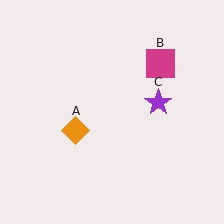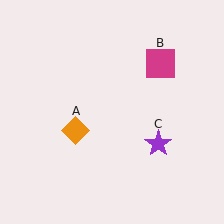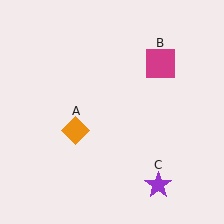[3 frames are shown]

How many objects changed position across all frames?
1 object changed position: purple star (object C).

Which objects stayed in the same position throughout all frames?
Orange diamond (object A) and magenta square (object B) remained stationary.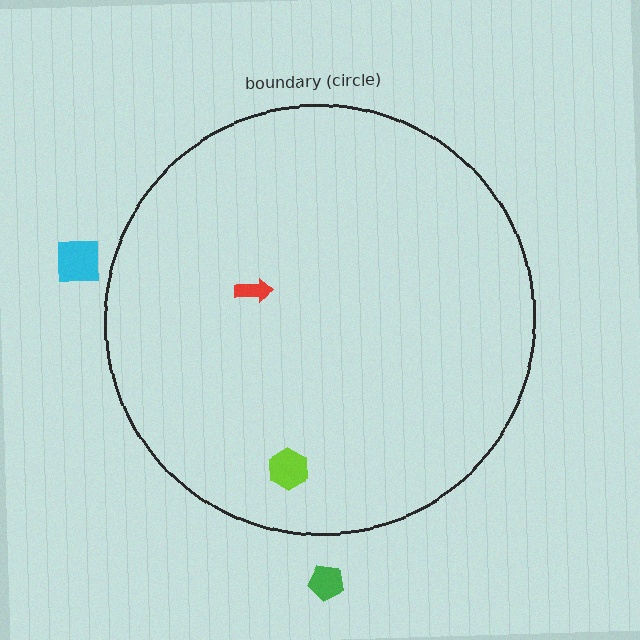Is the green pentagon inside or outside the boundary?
Outside.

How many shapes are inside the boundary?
2 inside, 2 outside.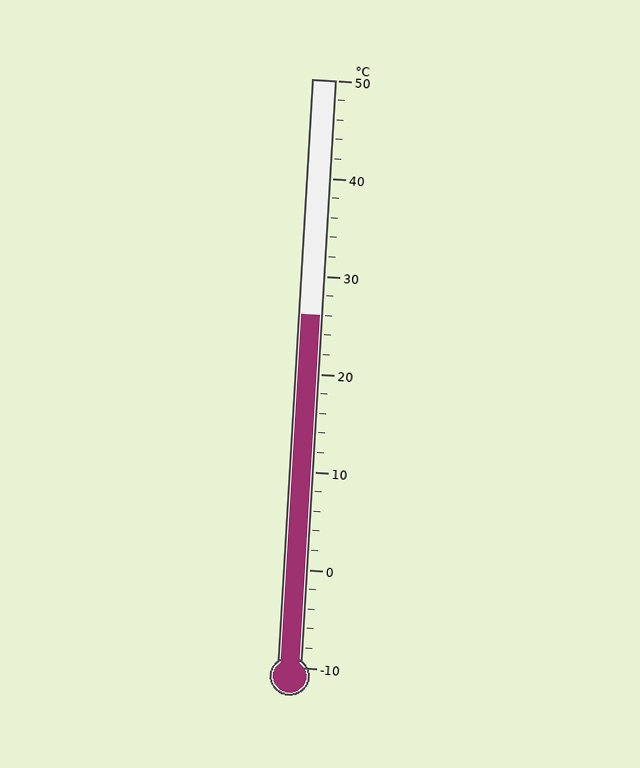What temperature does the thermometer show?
The thermometer shows approximately 26°C.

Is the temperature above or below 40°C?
The temperature is below 40°C.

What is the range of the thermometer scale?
The thermometer scale ranges from -10°C to 50°C.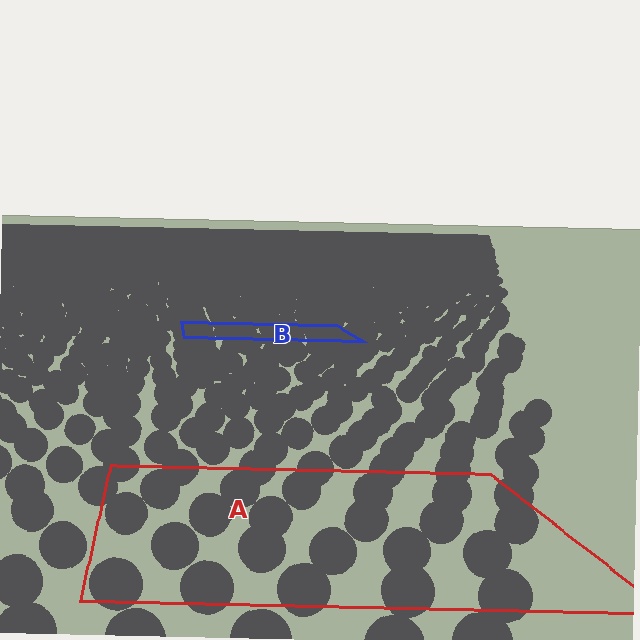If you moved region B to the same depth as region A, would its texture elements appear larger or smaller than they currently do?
They would appear larger. At a closer depth, the same texture elements are projected at a bigger on-screen size.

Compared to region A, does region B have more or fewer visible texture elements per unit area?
Region B has more texture elements per unit area — they are packed more densely because it is farther away.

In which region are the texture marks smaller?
The texture marks are smaller in region B, because it is farther away.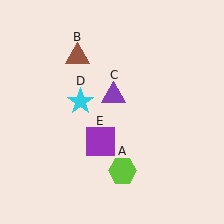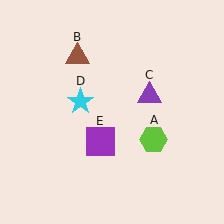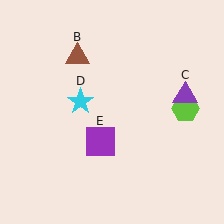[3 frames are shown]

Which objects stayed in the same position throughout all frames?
Brown triangle (object B) and cyan star (object D) and purple square (object E) remained stationary.